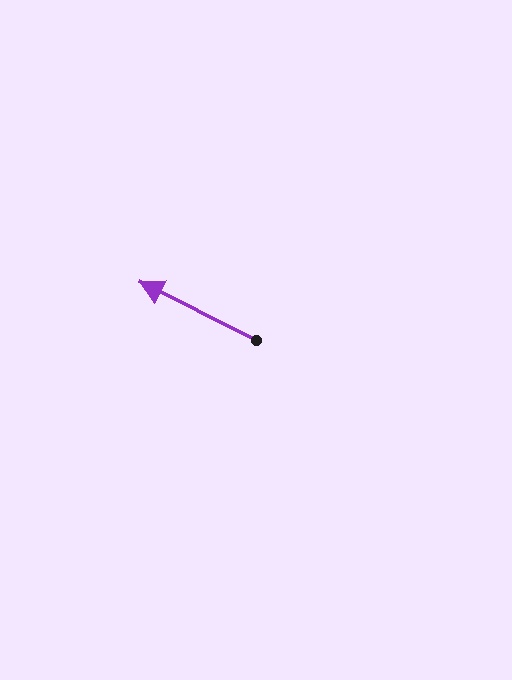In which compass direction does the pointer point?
Northwest.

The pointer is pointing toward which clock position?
Roughly 10 o'clock.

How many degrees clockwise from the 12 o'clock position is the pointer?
Approximately 297 degrees.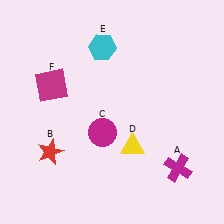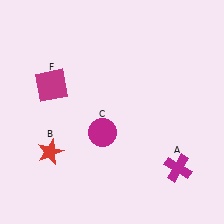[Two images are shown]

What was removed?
The yellow triangle (D), the cyan hexagon (E) were removed in Image 2.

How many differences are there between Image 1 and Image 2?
There are 2 differences between the two images.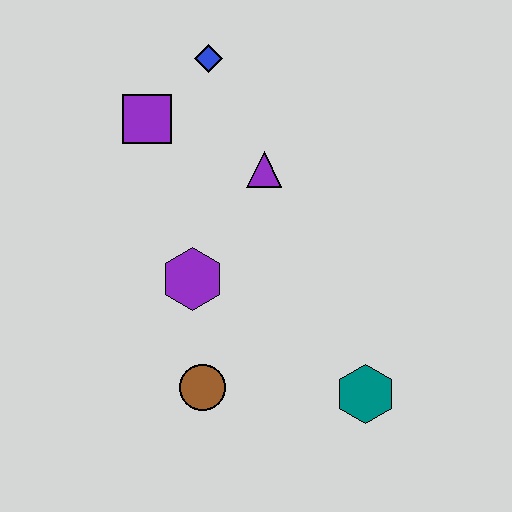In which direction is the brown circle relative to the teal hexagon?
The brown circle is to the left of the teal hexagon.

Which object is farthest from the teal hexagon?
The blue diamond is farthest from the teal hexagon.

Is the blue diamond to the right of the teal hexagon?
No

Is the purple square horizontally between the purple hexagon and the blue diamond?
No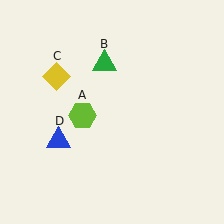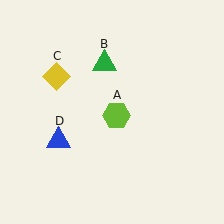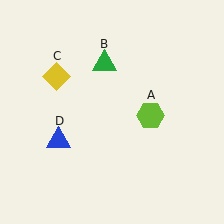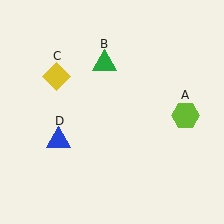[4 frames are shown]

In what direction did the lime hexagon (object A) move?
The lime hexagon (object A) moved right.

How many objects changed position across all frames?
1 object changed position: lime hexagon (object A).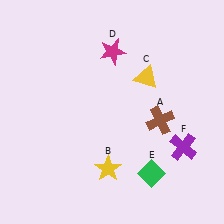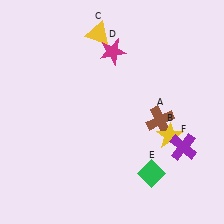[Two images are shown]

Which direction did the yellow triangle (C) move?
The yellow triangle (C) moved left.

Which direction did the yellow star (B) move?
The yellow star (B) moved right.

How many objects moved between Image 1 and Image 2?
2 objects moved between the two images.